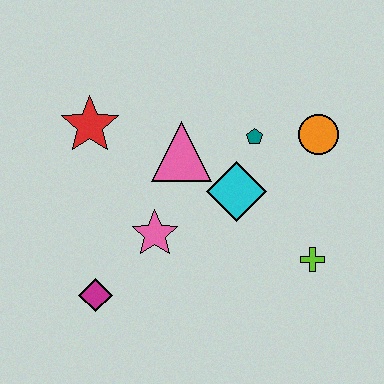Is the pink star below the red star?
Yes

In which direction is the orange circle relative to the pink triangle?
The orange circle is to the right of the pink triangle.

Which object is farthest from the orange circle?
The magenta diamond is farthest from the orange circle.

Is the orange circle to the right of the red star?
Yes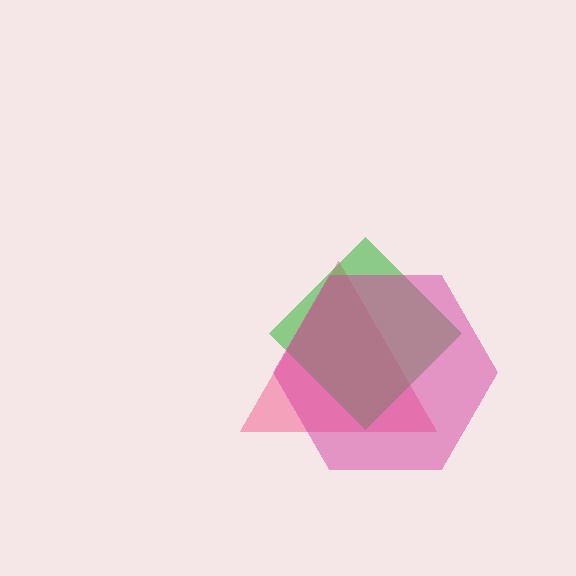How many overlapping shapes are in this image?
There are 3 overlapping shapes in the image.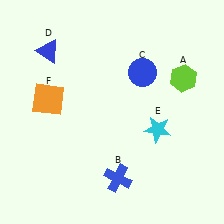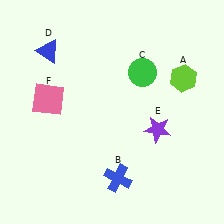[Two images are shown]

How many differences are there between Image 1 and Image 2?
There are 3 differences between the two images.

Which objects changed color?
C changed from blue to green. E changed from cyan to purple. F changed from orange to pink.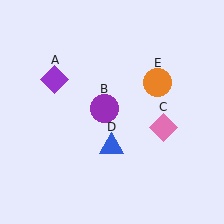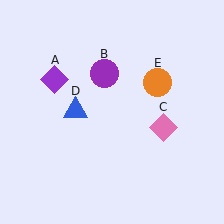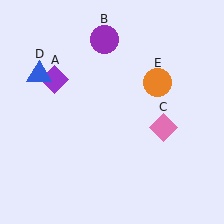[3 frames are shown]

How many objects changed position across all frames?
2 objects changed position: purple circle (object B), blue triangle (object D).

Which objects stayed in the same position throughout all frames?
Purple diamond (object A) and pink diamond (object C) and orange circle (object E) remained stationary.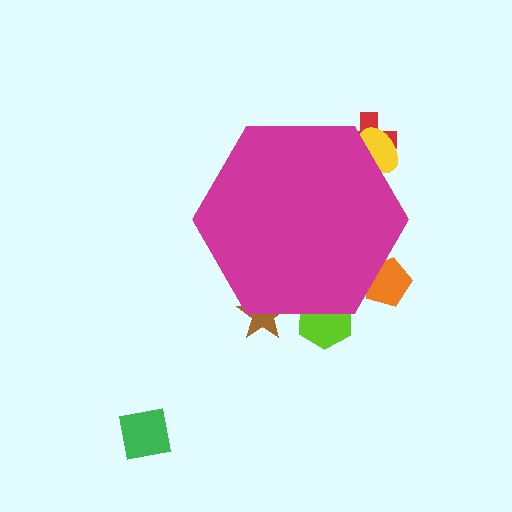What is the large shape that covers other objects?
A magenta hexagon.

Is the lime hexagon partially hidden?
Yes, the lime hexagon is partially hidden behind the magenta hexagon.